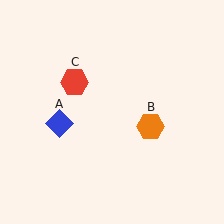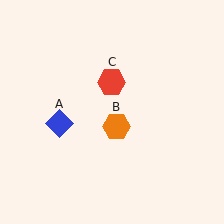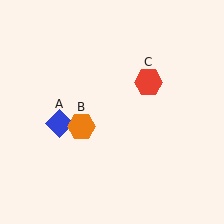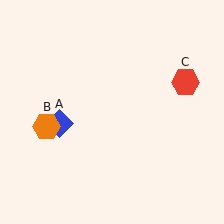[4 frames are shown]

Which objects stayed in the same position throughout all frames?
Blue diamond (object A) remained stationary.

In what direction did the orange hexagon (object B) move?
The orange hexagon (object B) moved left.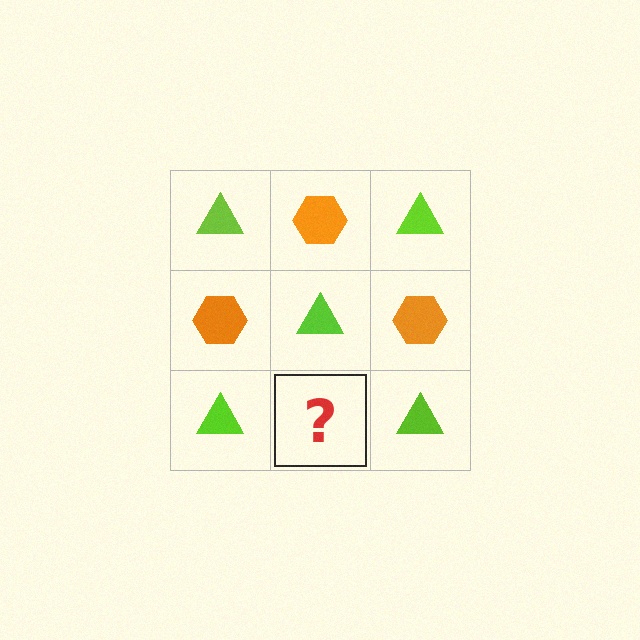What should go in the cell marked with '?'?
The missing cell should contain an orange hexagon.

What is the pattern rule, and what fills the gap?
The rule is that it alternates lime triangle and orange hexagon in a checkerboard pattern. The gap should be filled with an orange hexagon.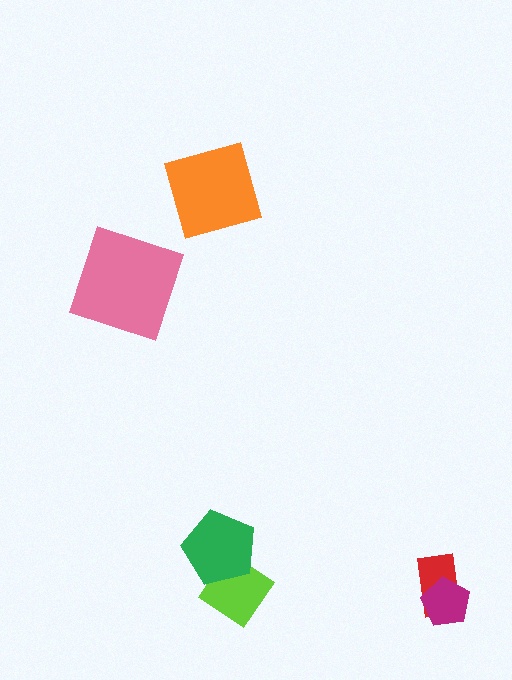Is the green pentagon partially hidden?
No, no other shape covers it.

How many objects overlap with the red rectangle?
1 object overlaps with the red rectangle.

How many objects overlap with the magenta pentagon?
1 object overlaps with the magenta pentagon.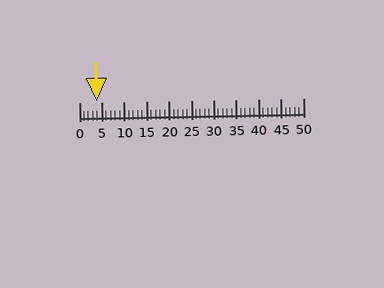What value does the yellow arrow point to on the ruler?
The yellow arrow points to approximately 4.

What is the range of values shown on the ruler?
The ruler shows values from 0 to 50.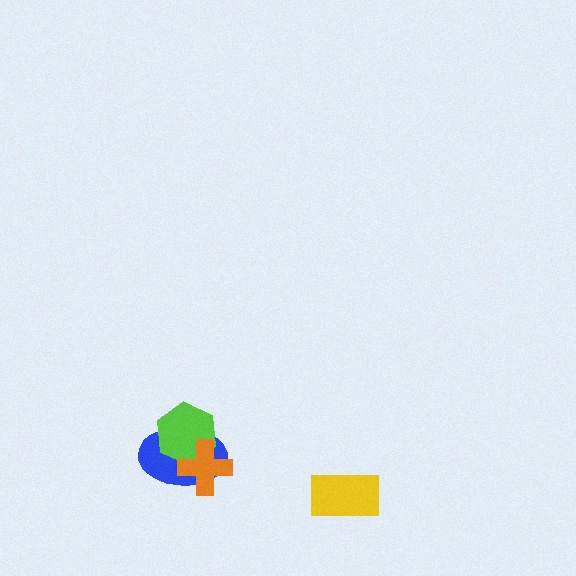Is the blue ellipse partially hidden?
Yes, it is partially covered by another shape.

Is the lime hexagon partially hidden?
Yes, it is partially covered by another shape.